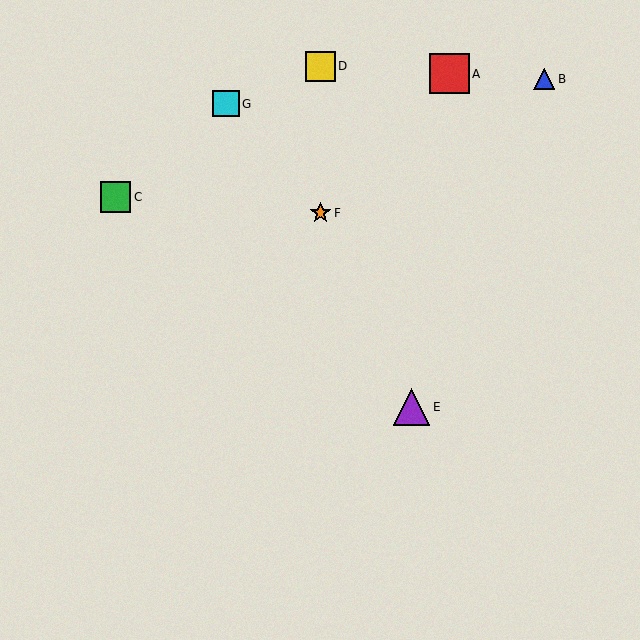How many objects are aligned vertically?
2 objects (D, F) are aligned vertically.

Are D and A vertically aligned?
No, D is at x≈320 and A is at x≈449.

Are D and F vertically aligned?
Yes, both are at x≈320.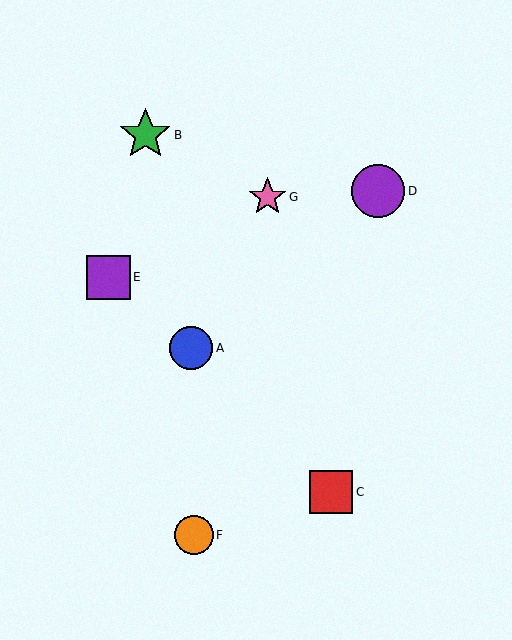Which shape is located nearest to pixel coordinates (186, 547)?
The orange circle (labeled F) at (194, 535) is nearest to that location.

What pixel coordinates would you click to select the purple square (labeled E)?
Click at (108, 277) to select the purple square E.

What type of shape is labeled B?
Shape B is a green star.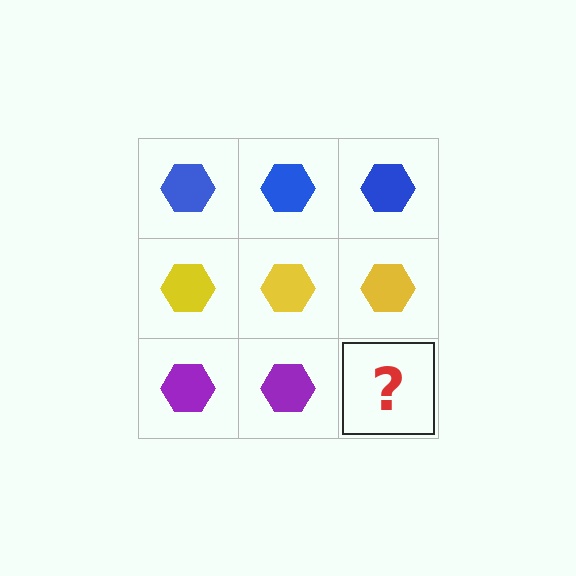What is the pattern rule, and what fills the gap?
The rule is that each row has a consistent color. The gap should be filled with a purple hexagon.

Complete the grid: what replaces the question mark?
The question mark should be replaced with a purple hexagon.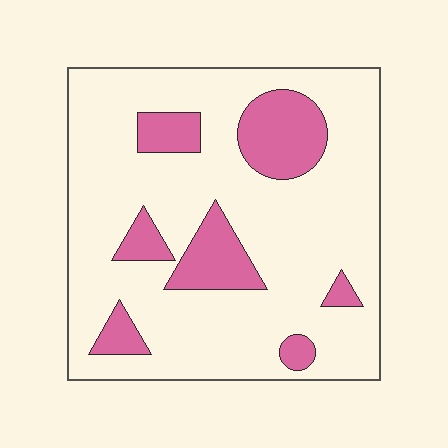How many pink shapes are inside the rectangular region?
7.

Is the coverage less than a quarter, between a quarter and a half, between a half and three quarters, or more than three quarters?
Less than a quarter.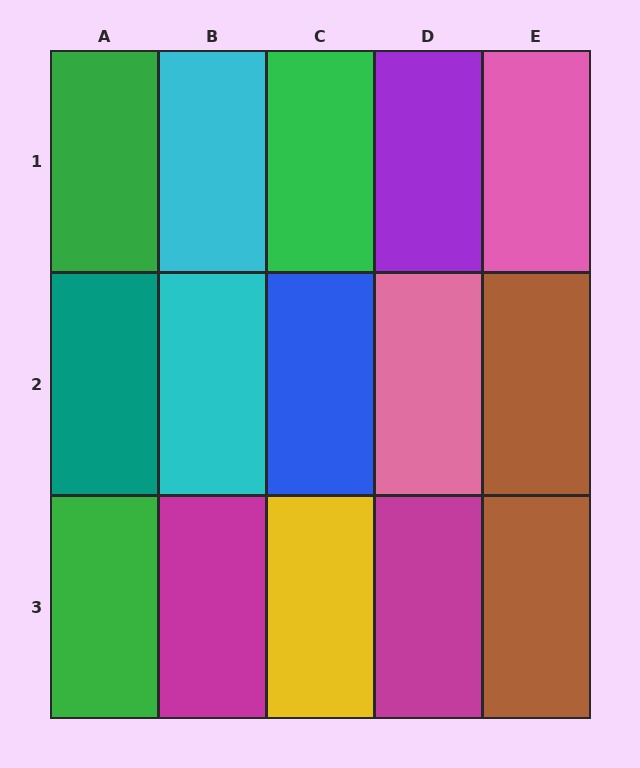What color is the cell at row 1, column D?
Purple.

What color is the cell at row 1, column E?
Pink.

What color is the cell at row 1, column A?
Green.